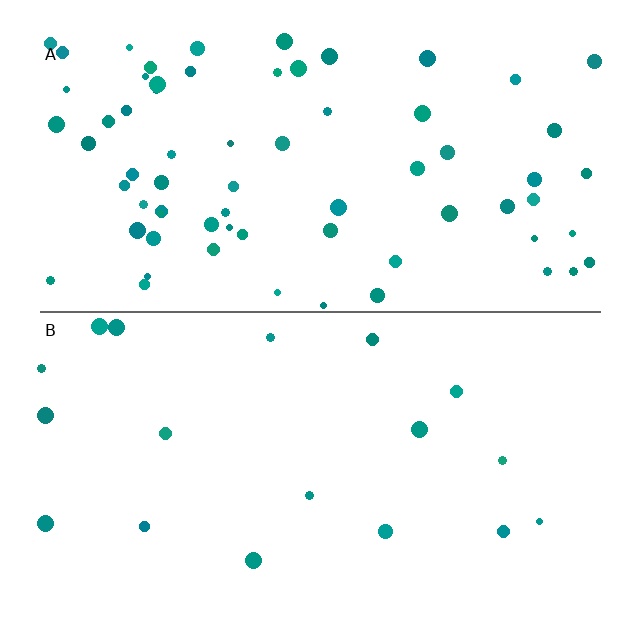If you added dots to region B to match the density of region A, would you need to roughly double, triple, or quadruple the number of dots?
Approximately quadruple.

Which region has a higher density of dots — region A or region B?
A (the top).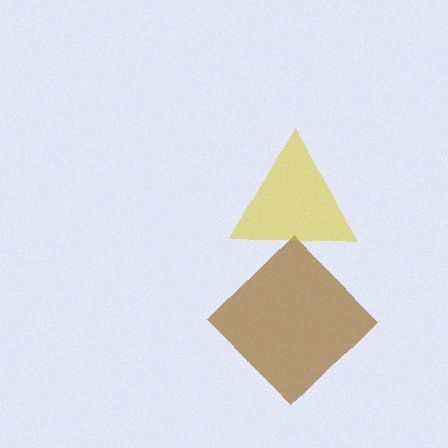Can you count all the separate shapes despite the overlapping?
Yes, there are 2 separate shapes.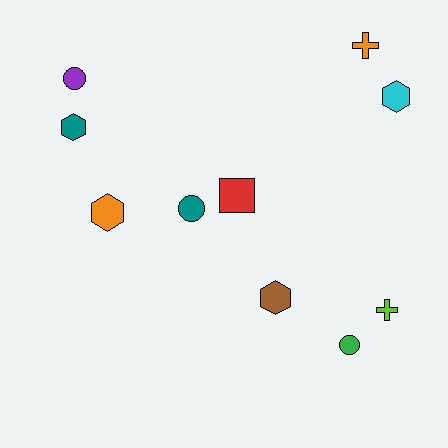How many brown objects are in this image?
There is 1 brown object.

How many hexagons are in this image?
There are 4 hexagons.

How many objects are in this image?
There are 10 objects.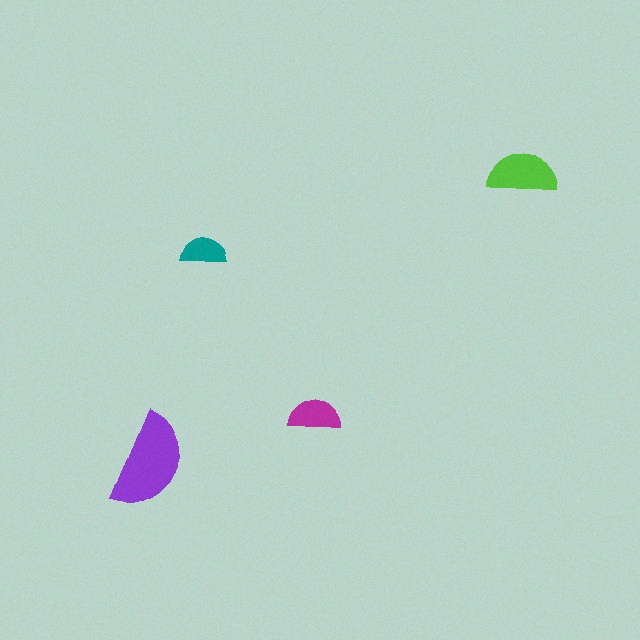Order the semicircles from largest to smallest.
the purple one, the lime one, the magenta one, the teal one.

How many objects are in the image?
There are 4 objects in the image.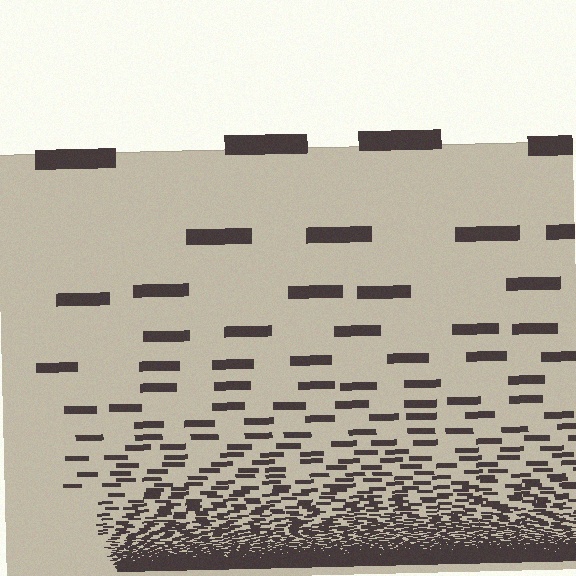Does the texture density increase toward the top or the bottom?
Density increases toward the bottom.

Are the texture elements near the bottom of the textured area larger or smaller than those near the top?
Smaller. The gradient is inverted — elements near the bottom are smaller and denser.